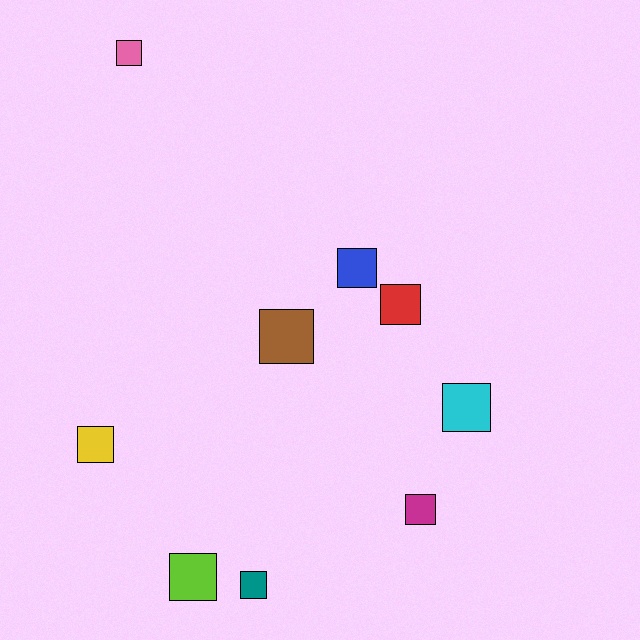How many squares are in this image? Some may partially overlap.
There are 9 squares.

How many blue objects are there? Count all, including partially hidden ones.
There is 1 blue object.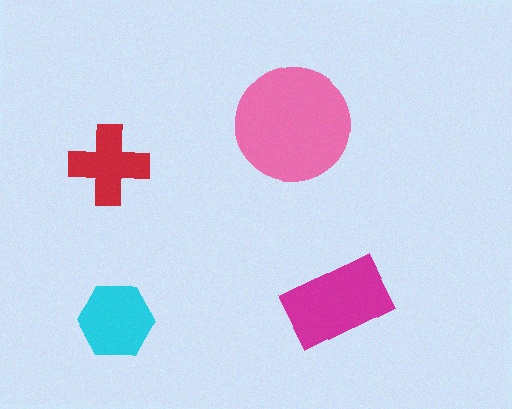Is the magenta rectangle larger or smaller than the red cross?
Larger.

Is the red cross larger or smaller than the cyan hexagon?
Smaller.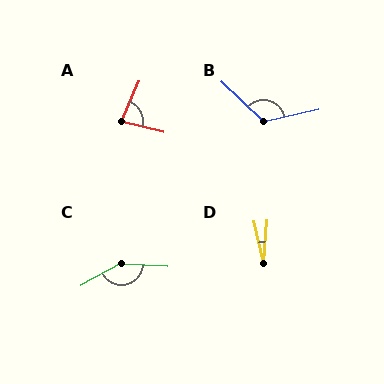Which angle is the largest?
C, at approximately 147 degrees.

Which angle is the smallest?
D, at approximately 17 degrees.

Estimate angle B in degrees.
Approximately 124 degrees.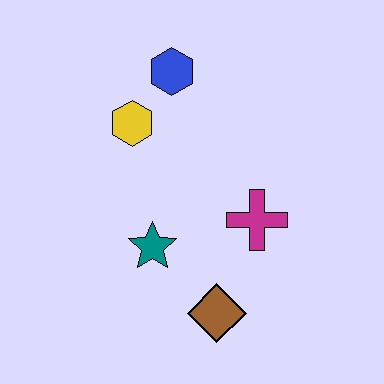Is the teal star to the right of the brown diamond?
No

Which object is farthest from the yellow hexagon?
The brown diamond is farthest from the yellow hexagon.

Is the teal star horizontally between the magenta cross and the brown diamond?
No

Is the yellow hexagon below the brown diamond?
No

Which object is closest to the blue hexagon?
The yellow hexagon is closest to the blue hexagon.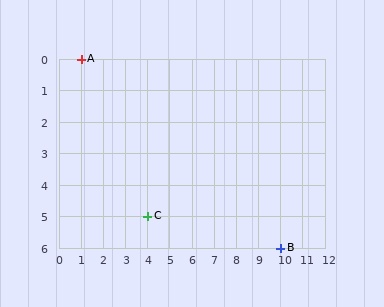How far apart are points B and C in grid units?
Points B and C are 6 columns and 1 row apart (about 6.1 grid units diagonally).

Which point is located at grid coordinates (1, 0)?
Point A is at (1, 0).